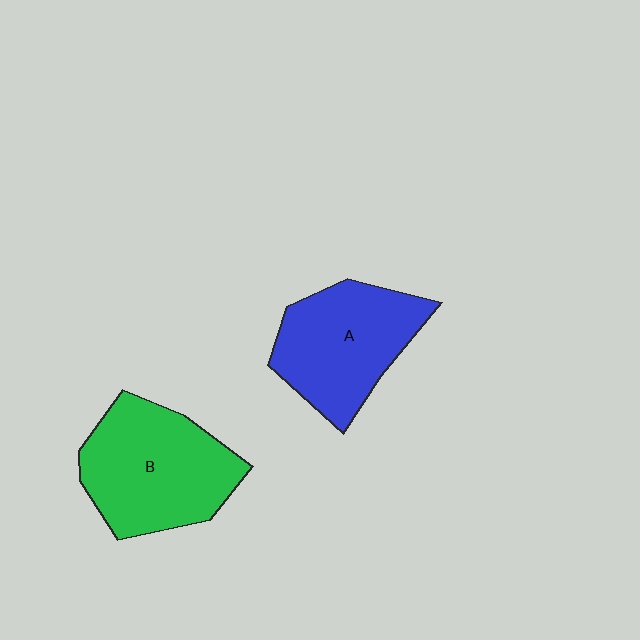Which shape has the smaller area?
Shape A (blue).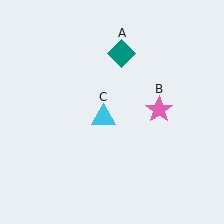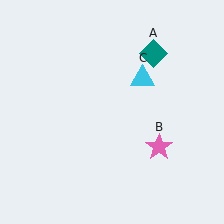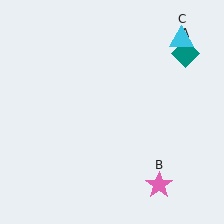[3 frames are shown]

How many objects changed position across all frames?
3 objects changed position: teal diamond (object A), pink star (object B), cyan triangle (object C).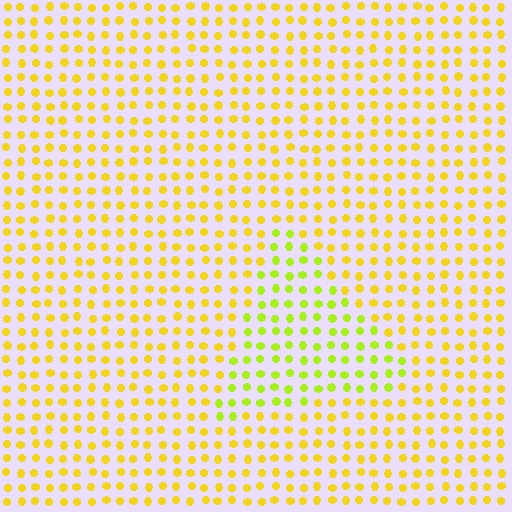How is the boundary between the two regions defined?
The boundary is defined purely by a slight shift in hue (about 29 degrees). Spacing, size, and orientation are identical on both sides.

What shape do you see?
I see a triangle.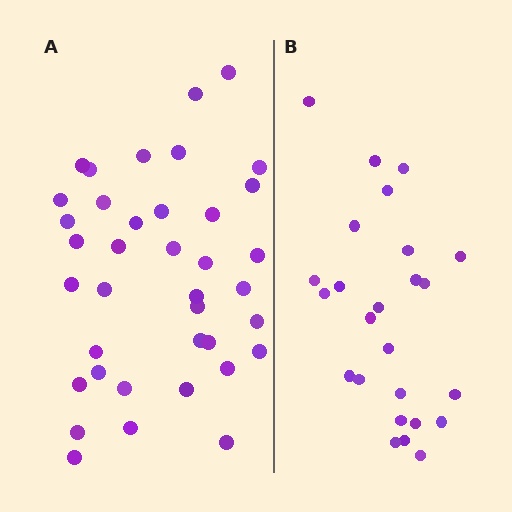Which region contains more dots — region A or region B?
Region A (the left region) has more dots.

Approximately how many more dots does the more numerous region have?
Region A has approximately 15 more dots than region B.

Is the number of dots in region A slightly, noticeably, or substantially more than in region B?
Region A has substantially more. The ratio is roughly 1.5 to 1.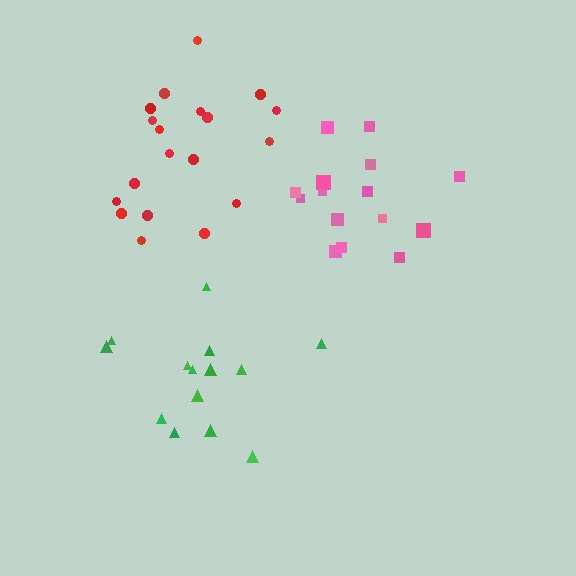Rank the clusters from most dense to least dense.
pink, green, red.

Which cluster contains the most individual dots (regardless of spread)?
Red (19).